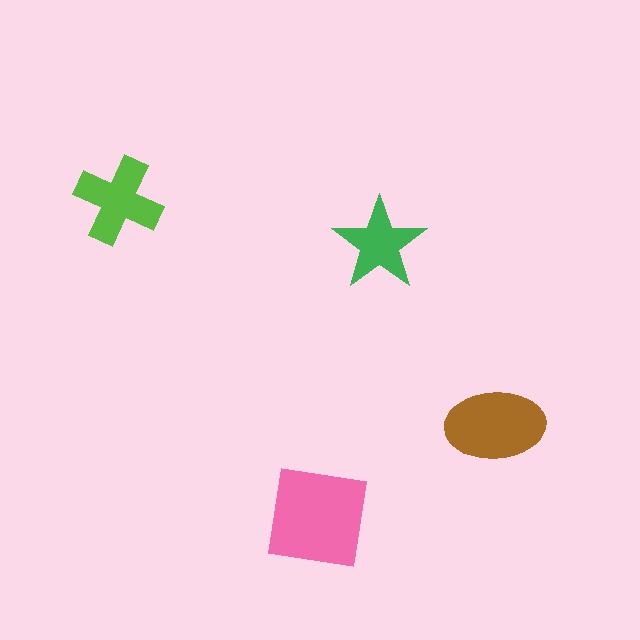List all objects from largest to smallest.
The pink square, the brown ellipse, the lime cross, the green star.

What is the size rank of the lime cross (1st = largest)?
3rd.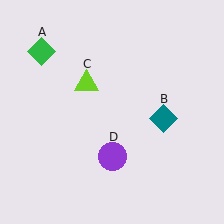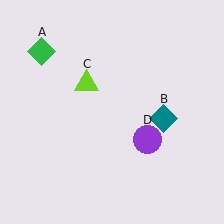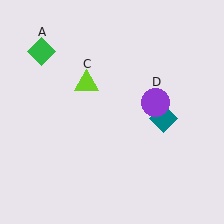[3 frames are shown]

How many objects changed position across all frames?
1 object changed position: purple circle (object D).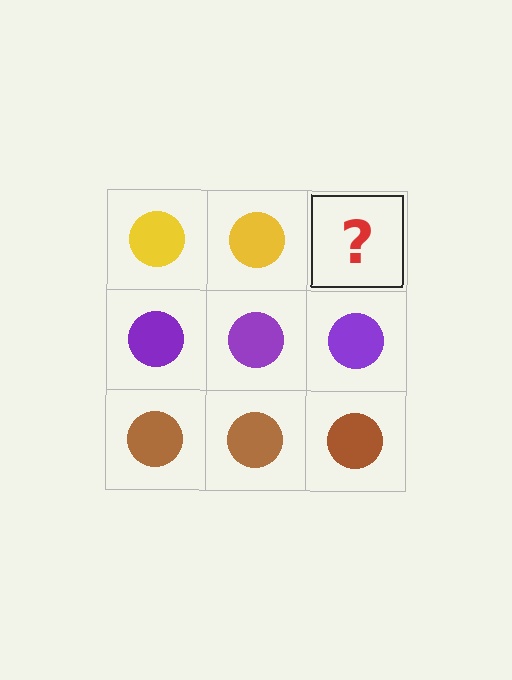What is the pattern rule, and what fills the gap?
The rule is that each row has a consistent color. The gap should be filled with a yellow circle.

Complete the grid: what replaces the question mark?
The question mark should be replaced with a yellow circle.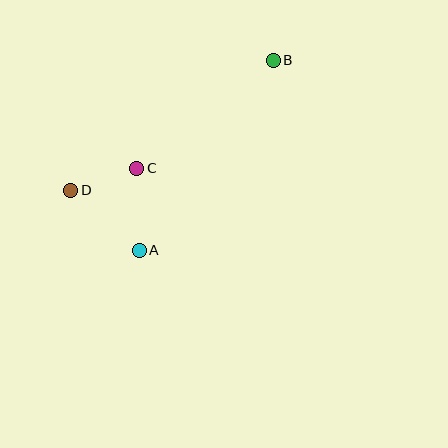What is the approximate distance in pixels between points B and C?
The distance between B and C is approximately 174 pixels.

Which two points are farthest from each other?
Points B and D are farthest from each other.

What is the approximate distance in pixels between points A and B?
The distance between A and B is approximately 232 pixels.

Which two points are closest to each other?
Points C and D are closest to each other.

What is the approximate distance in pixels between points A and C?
The distance between A and C is approximately 82 pixels.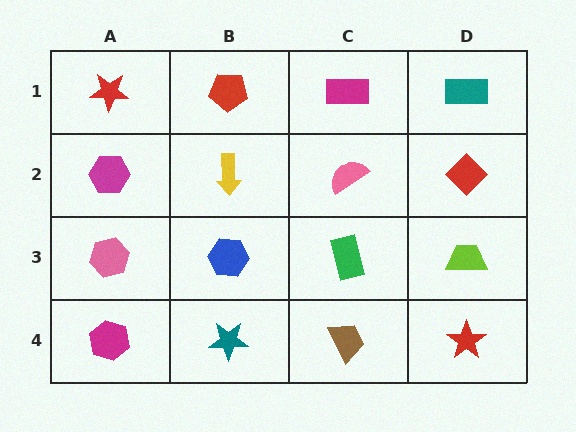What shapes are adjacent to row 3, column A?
A magenta hexagon (row 2, column A), a magenta hexagon (row 4, column A), a blue hexagon (row 3, column B).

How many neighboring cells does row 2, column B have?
4.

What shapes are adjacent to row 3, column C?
A pink semicircle (row 2, column C), a brown trapezoid (row 4, column C), a blue hexagon (row 3, column B), a lime trapezoid (row 3, column D).